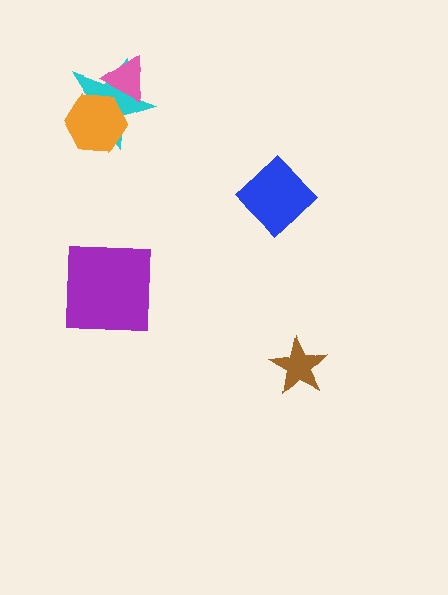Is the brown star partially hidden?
No, no other shape covers it.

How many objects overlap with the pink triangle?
1 object overlaps with the pink triangle.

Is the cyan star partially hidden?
Yes, it is partially covered by another shape.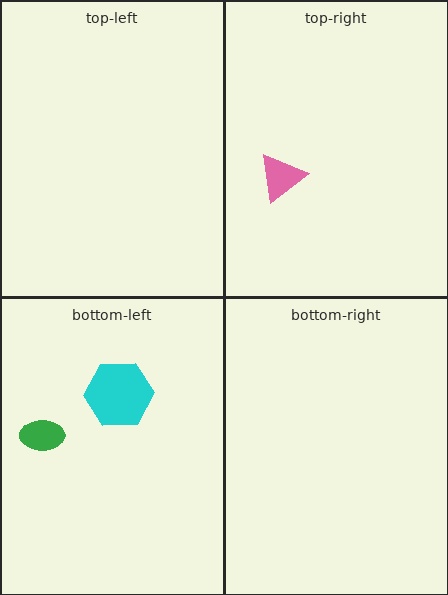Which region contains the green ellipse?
The bottom-left region.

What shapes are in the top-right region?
The pink triangle.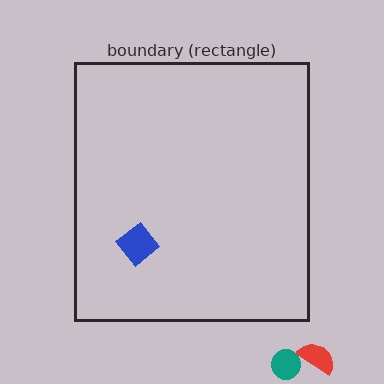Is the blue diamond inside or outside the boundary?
Inside.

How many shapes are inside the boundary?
1 inside, 2 outside.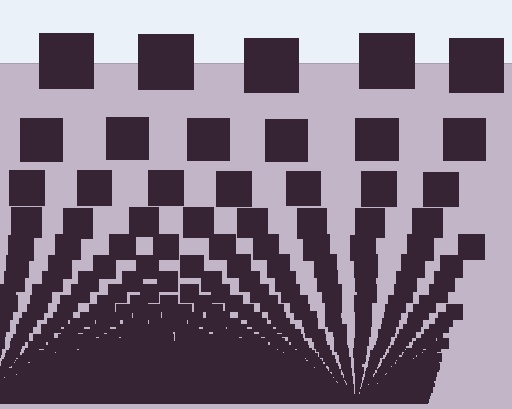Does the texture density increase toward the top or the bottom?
Density increases toward the bottom.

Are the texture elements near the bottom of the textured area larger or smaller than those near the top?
Smaller. The gradient is inverted — elements near the bottom are smaller and denser.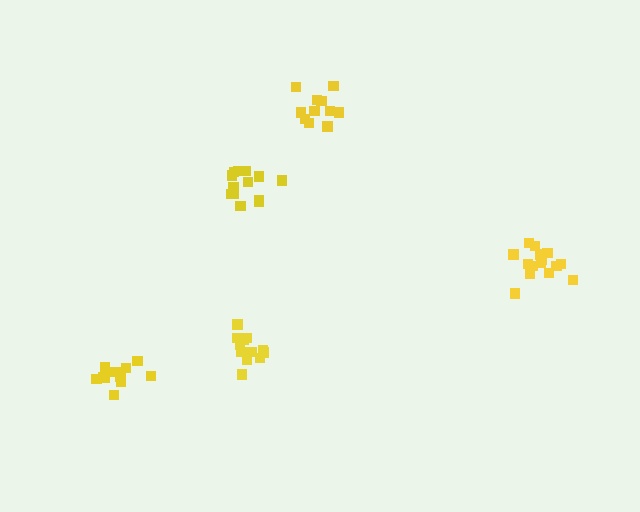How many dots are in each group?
Group 1: 11 dots, Group 2: 16 dots, Group 3: 12 dots, Group 4: 13 dots, Group 5: 13 dots (65 total).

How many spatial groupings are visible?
There are 5 spatial groupings.